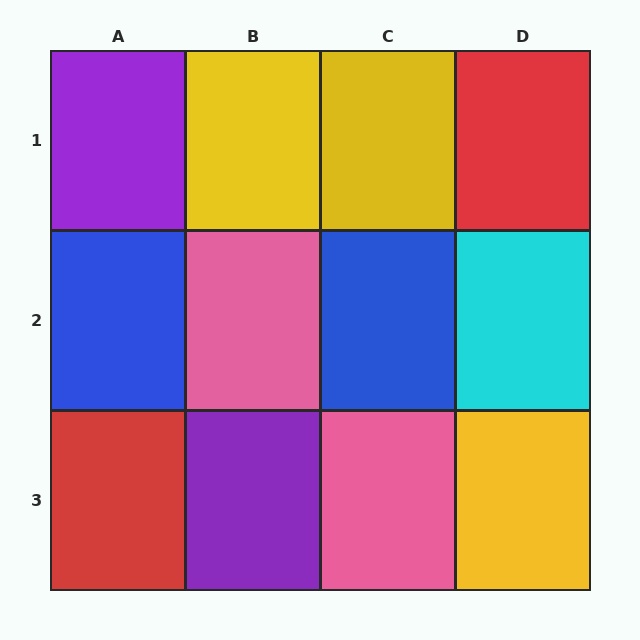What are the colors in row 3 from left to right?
Red, purple, pink, yellow.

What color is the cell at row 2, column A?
Blue.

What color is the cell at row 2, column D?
Cyan.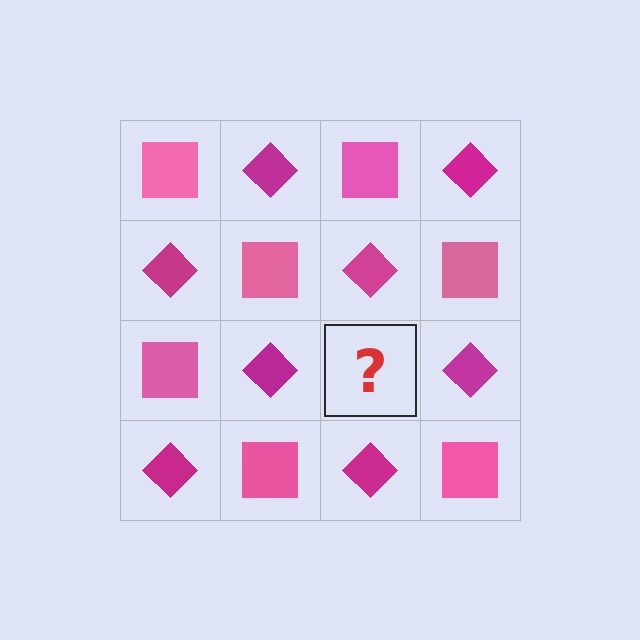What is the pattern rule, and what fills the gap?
The rule is that it alternates pink square and magenta diamond in a checkerboard pattern. The gap should be filled with a pink square.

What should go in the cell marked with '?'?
The missing cell should contain a pink square.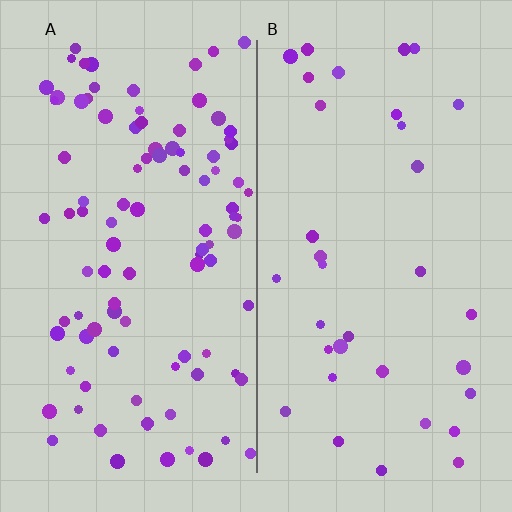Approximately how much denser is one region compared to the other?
Approximately 2.9× — region A over region B.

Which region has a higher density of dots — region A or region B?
A (the left).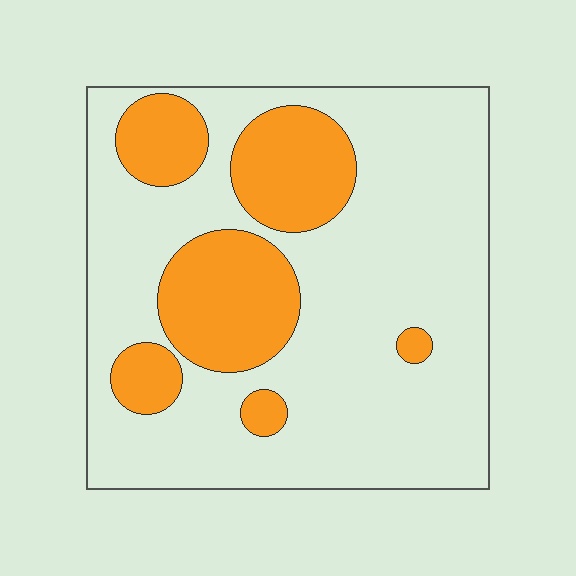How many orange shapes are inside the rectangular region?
6.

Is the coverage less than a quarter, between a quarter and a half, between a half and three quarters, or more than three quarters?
Between a quarter and a half.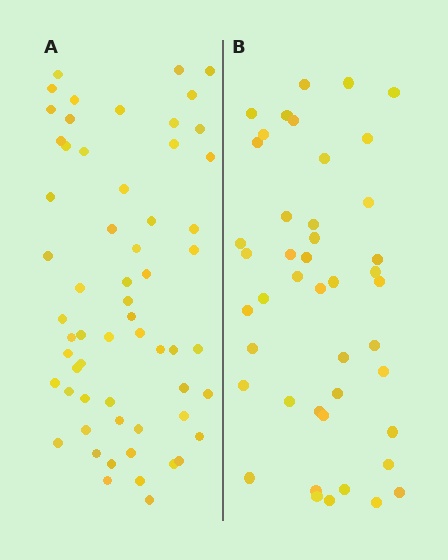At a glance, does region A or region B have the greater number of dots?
Region A (the left region) has more dots.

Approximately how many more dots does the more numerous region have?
Region A has approximately 15 more dots than region B.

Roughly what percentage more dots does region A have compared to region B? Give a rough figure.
About 35% more.